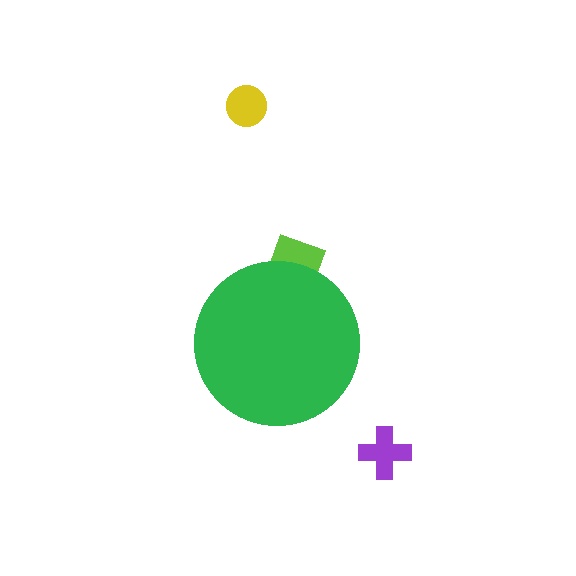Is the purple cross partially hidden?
No, the purple cross is fully visible.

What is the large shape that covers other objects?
A green circle.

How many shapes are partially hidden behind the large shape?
1 shape is partially hidden.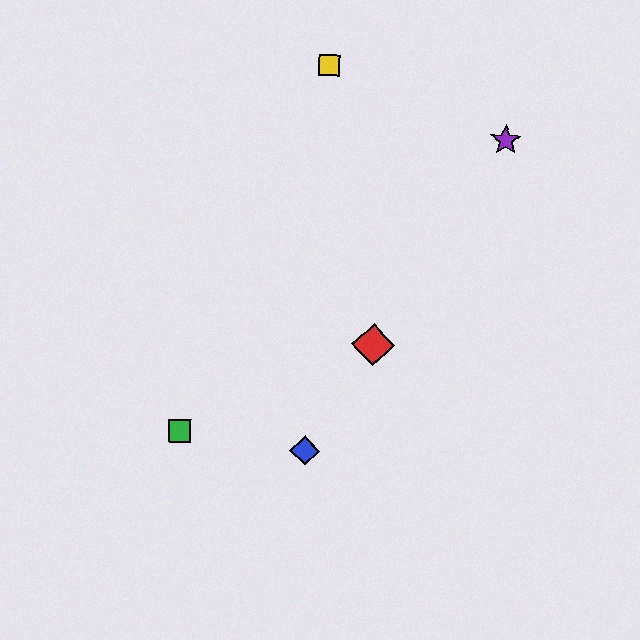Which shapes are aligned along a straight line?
The red diamond, the blue diamond, the purple star are aligned along a straight line.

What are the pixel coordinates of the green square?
The green square is at (180, 431).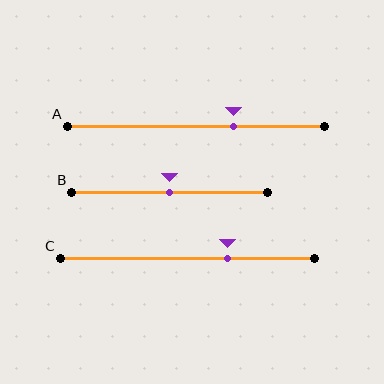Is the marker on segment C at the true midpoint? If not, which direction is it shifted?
No, the marker on segment C is shifted to the right by about 16% of the segment length.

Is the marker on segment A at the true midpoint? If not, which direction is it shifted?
No, the marker on segment A is shifted to the right by about 15% of the segment length.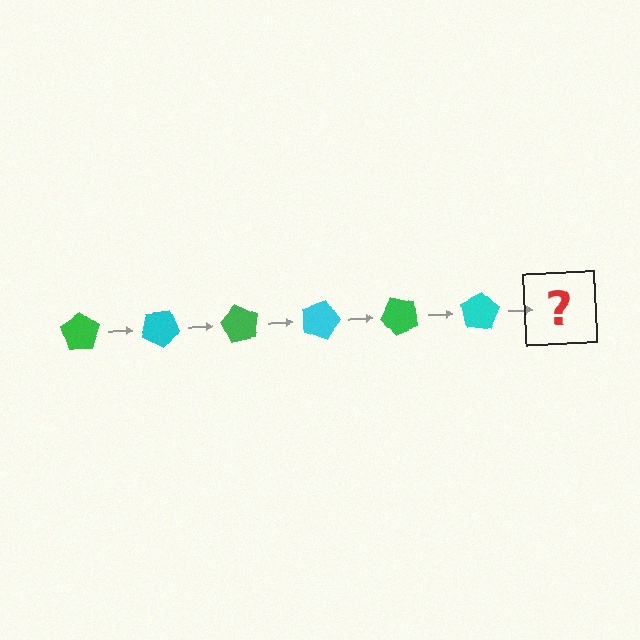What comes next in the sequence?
The next element should be a green pentagon, rotated 180 degrees from the start.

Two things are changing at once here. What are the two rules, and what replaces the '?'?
The two rules are that it rotates 30 degrees each step and the color cycles through green and cyan. The '?' should be a green pentagon, rotated 180 degrees from the start.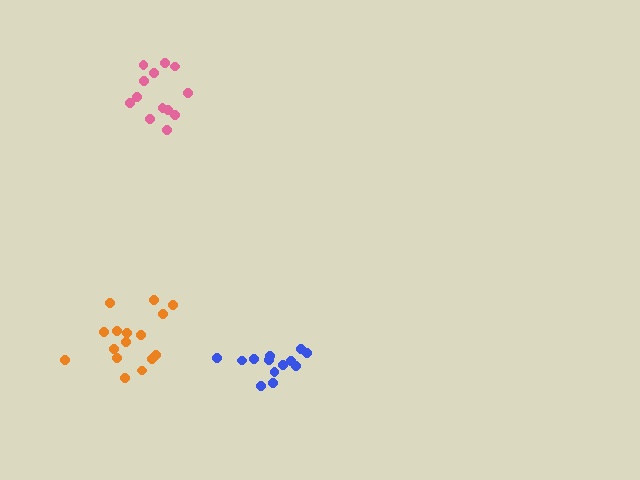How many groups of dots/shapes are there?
There are 3 groups.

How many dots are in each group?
Group 1: 13 dots, Group 2: 16 dots, Group 3: 13 dots (42 total).